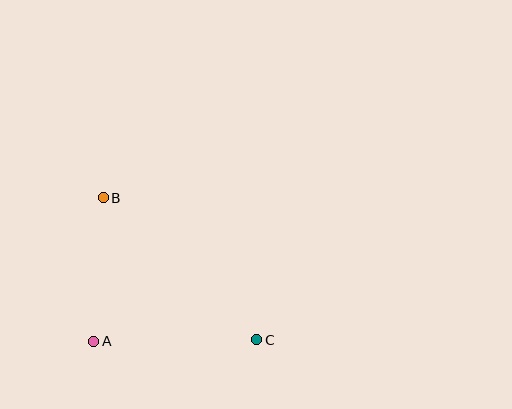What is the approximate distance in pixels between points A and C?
The distance between A and C is approximately 163 pixels.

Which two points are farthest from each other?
Points B and C are farthest from each other.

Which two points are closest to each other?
Points A and B are closest to each other.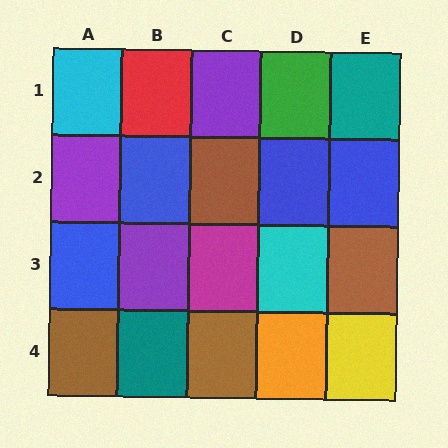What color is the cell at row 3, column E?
Brown.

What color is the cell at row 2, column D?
Blue.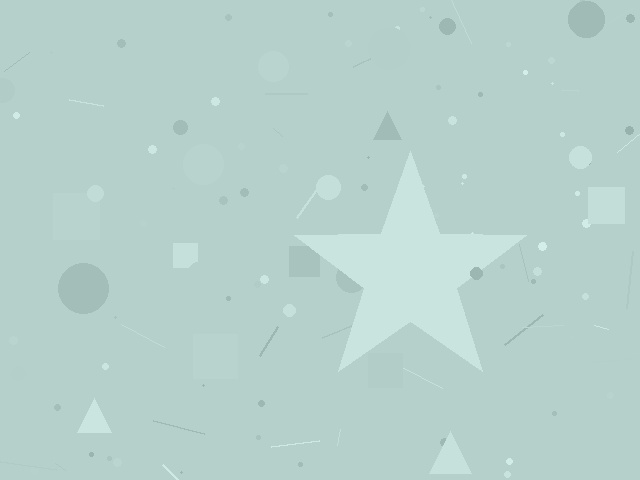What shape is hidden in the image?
A star is hidden in the image.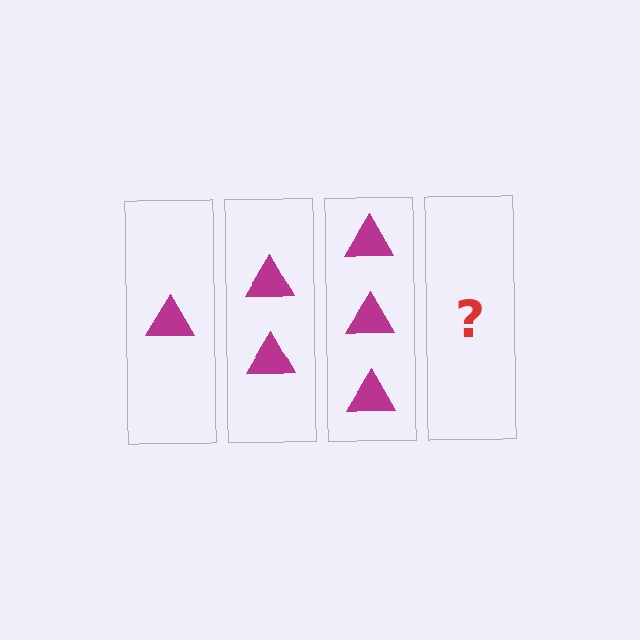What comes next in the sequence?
The next element should be 4 triangles.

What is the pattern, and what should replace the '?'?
The pattern is that each step adds one more triangle. The '?' should be 4 triangles.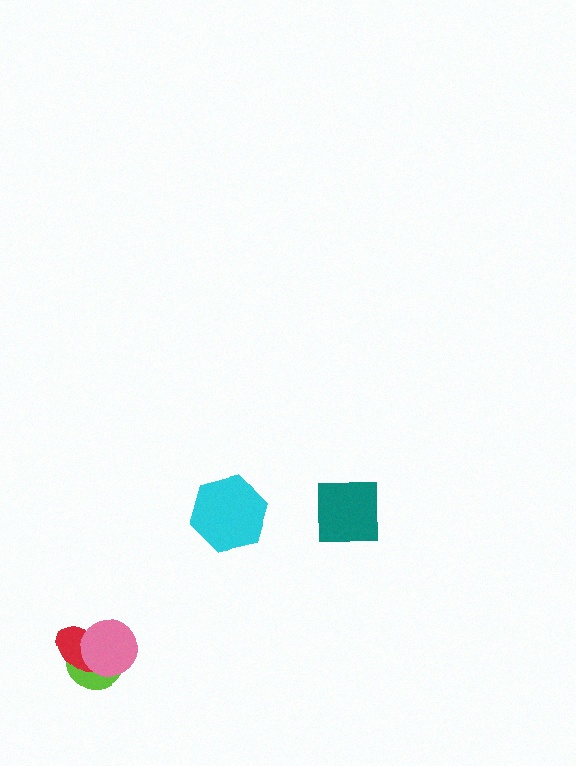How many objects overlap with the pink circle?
2 objects overlap with the pink circle.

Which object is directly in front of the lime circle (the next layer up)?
The red ellipse is directly in front of the lime circle.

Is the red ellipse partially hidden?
Yes, it is partially covered by another shape.